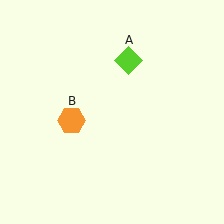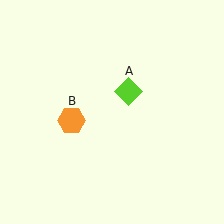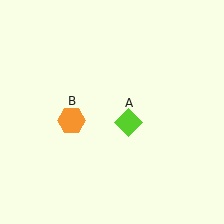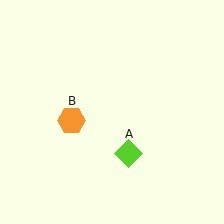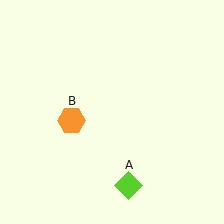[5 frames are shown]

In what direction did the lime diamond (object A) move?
The lime diamond (object A) moved down.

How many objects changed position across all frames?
1 object changed position: lime diamond (object A).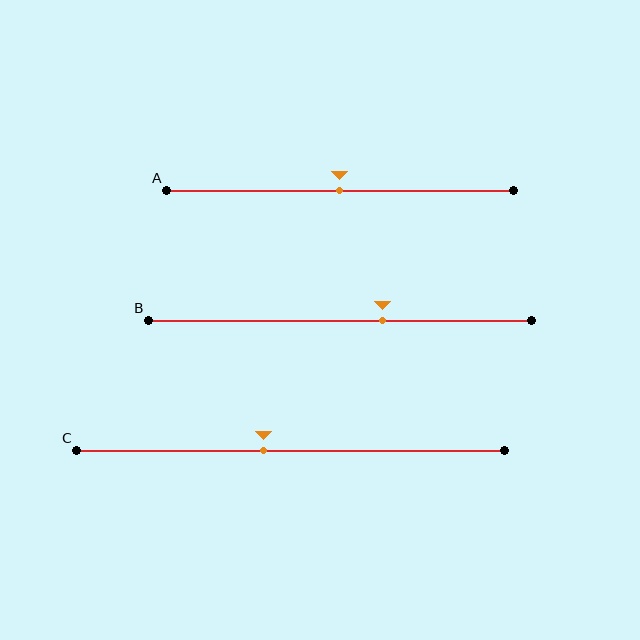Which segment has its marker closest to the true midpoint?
Segment A has its marker closest to the true midpoint.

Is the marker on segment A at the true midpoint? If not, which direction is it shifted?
Yes, the marker on segment A is at the true midpoint.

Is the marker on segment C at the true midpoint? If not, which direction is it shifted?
No, the marker on segment C is shifted to the left by about 6% of the segment length.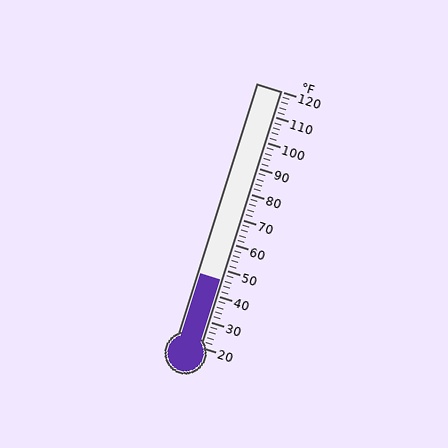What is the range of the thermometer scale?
The thermometer scale ranges from 20°F to 120°F.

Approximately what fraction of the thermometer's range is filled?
The thermometer is filled to approximately 25% of its range.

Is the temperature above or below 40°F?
The temperature is above 40°F.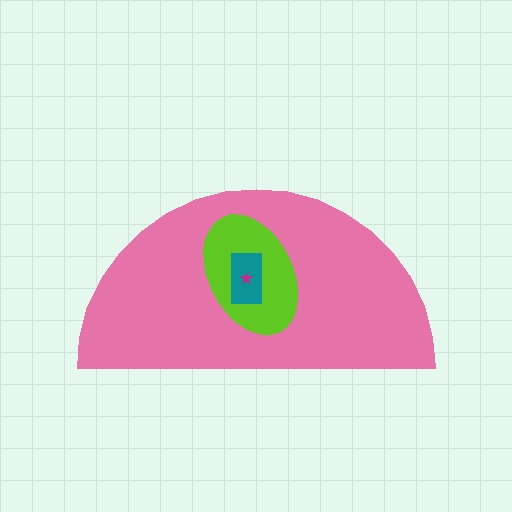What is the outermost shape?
The pink semicircle.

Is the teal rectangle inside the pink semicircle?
Yes.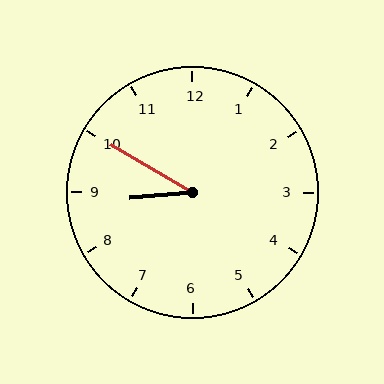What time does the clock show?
8:50.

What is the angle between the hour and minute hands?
Approximately 35 degrees.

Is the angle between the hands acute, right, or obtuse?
It is acute.